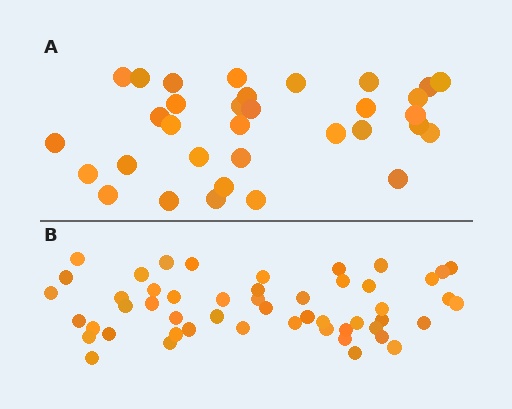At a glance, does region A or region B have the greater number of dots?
Region B (the bottom region) has more dots.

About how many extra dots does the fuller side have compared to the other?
Region B has approximately 20 more dots than region A.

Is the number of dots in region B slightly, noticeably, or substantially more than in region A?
Region B has substantially more. The ratio is roughly 1.5 to 1.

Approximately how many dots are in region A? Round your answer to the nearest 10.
About 30 dots. (The exact count is 33, which rounds to 30.)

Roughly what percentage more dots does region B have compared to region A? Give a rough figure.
About 55% more.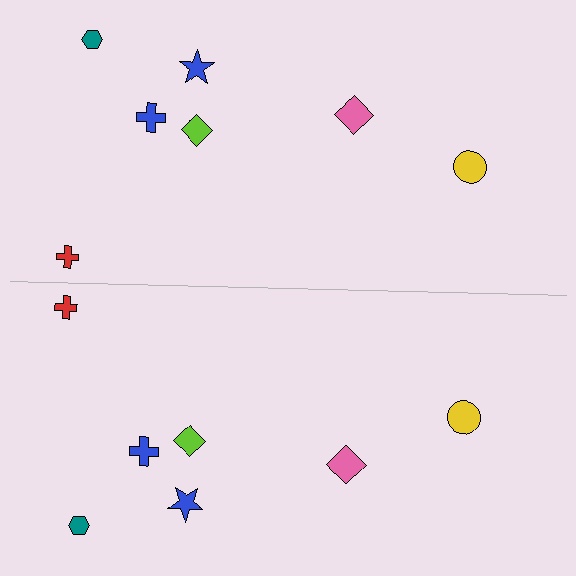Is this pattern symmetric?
Yes, this pattern has bilateral (reflection) symmetry.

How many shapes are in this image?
There are 14 shapes in this image.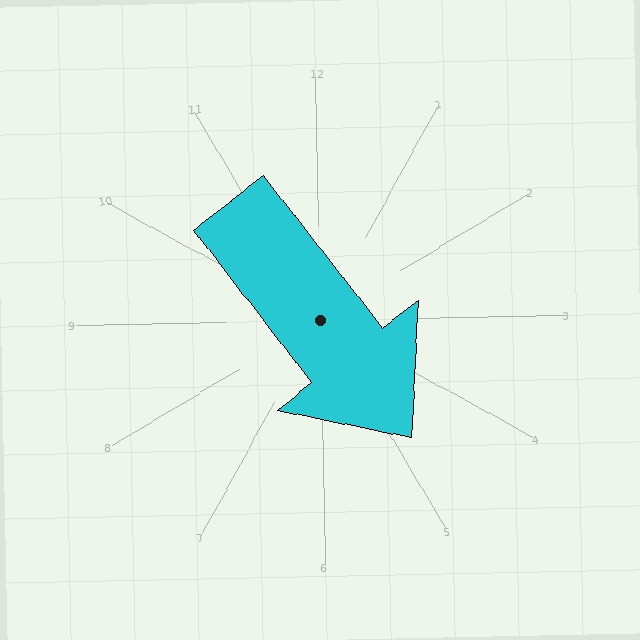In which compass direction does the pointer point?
Southeast.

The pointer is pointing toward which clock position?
Roughly 5 o'clock.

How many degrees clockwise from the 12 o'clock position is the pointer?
Approximately 143 degrees.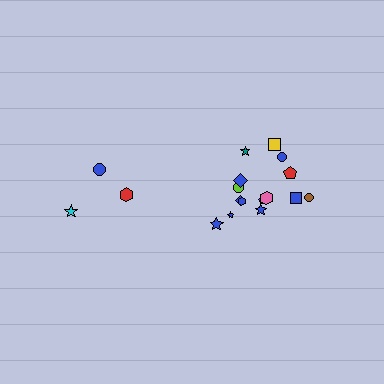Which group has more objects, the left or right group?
The right group.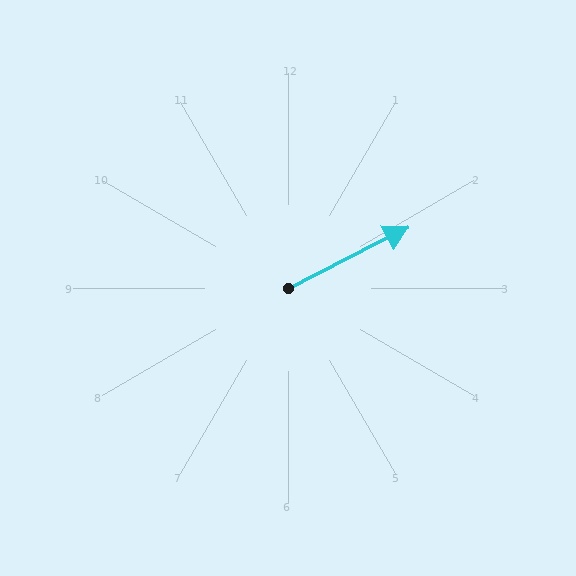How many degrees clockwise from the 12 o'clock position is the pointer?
Approximately 63 degrees.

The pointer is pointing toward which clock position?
Roughly 2 o'clock.